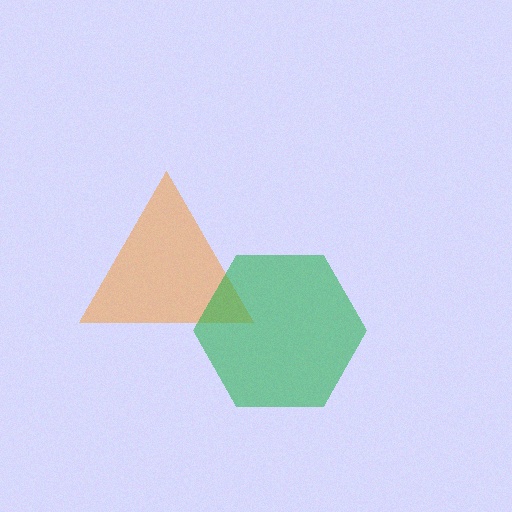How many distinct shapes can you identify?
There are 2 distinct shapes: an orange triangle, a green hexagon.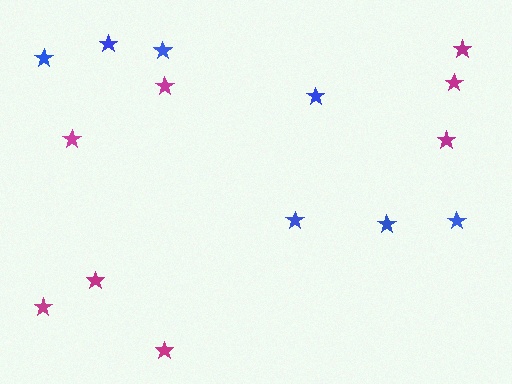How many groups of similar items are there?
There are 2 groups: one group of magenta stars (8) and one group of blue stars (7).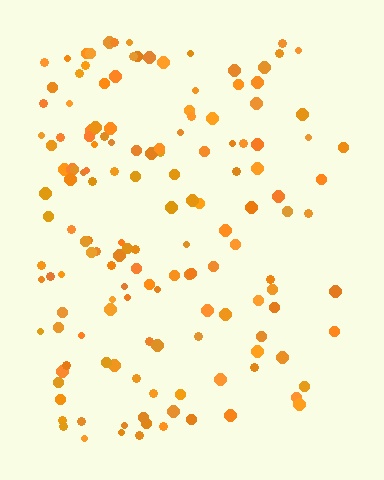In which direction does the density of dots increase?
From right to left, with the left side densest.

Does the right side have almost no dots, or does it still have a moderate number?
Still a moderate number, just noticeably fewer than the left.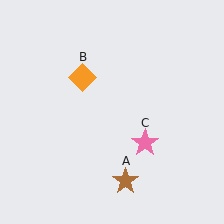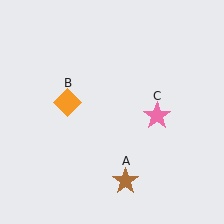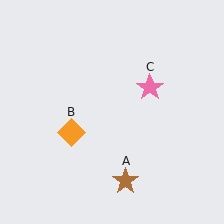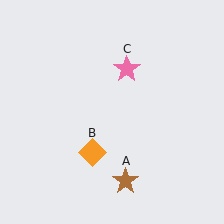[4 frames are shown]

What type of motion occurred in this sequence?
The orange diamond (object B), pink star (object C) rotated counterclockwise around the center of the scene.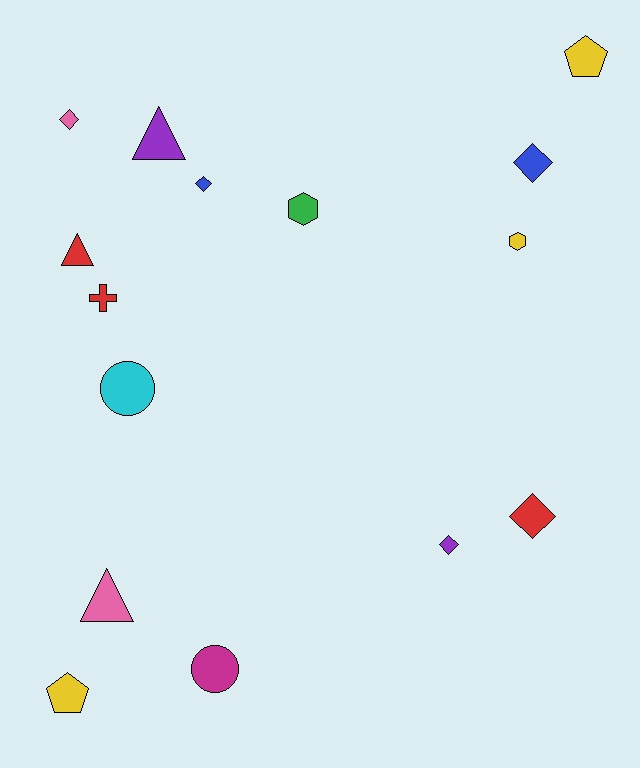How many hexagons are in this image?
There are 2 hexagons.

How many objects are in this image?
There are 15 objects.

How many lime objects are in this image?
There are no lime objects.